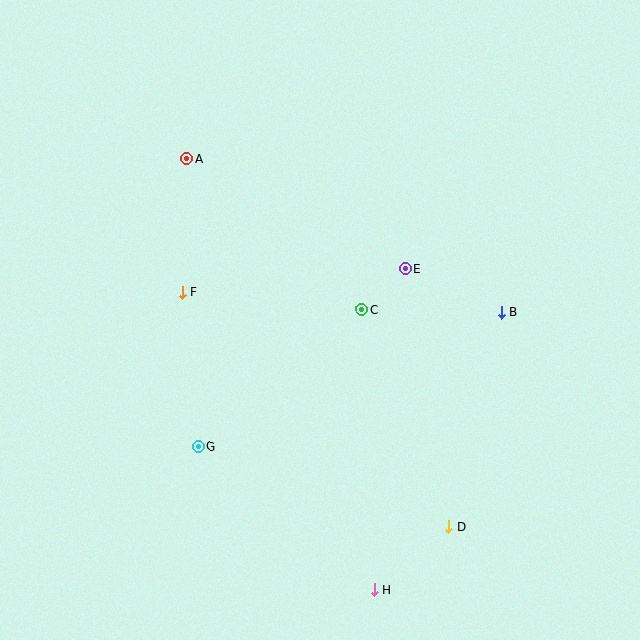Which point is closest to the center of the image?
Point C at (362, 309) is closest to the center.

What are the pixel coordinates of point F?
Point F is at (183, 292).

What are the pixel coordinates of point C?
Point C is at (362, 309).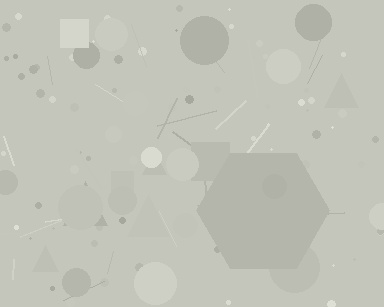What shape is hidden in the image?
A hexagon is hidden in the image.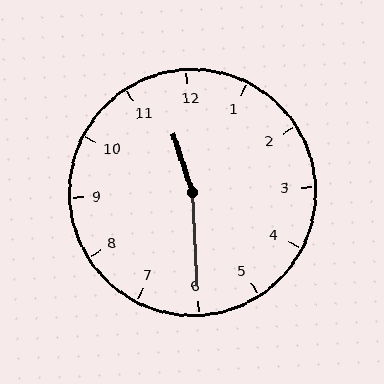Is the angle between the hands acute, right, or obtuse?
It is obtuse.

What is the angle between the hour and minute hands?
Approximately 165 degrees.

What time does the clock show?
11:30.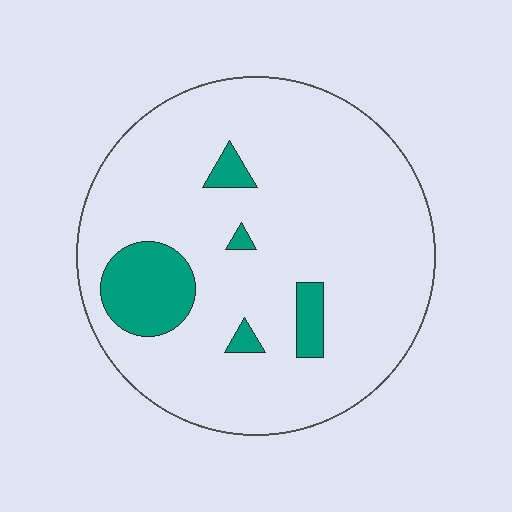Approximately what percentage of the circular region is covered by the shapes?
Approximately 10%.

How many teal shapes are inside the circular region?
5.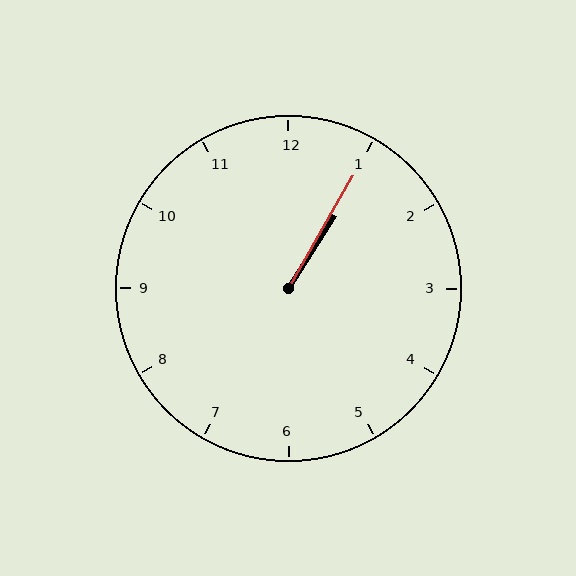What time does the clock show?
1:05.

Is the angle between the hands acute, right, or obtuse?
It is acute.